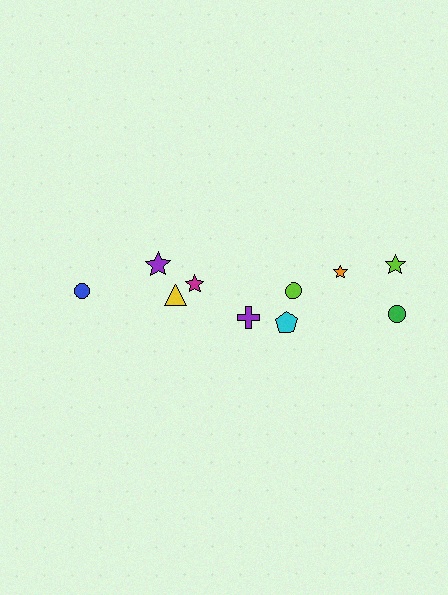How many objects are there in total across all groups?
There are 10 objects.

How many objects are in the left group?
There are 4 objects.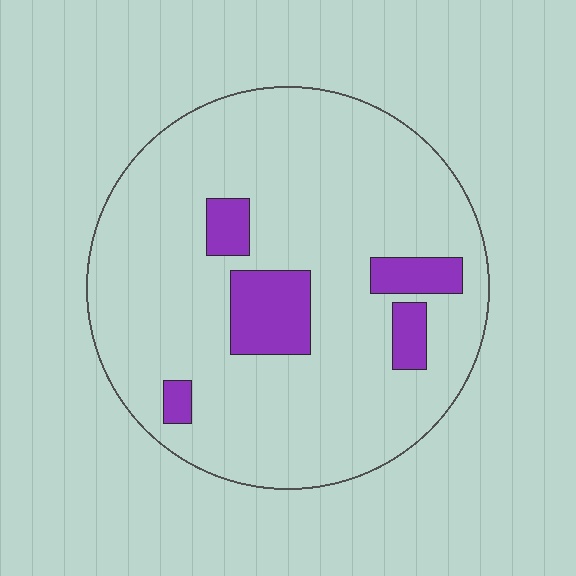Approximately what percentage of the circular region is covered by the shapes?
Approximately 15%.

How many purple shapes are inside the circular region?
5.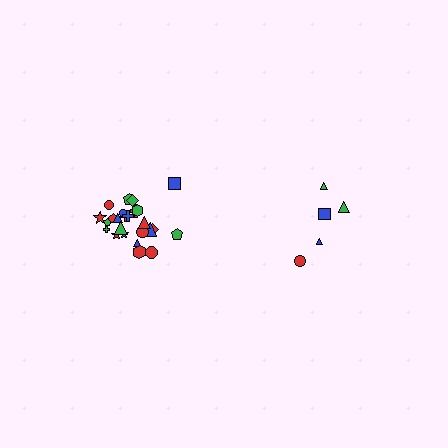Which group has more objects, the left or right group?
The left group.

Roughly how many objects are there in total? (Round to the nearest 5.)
Roughly 30 objects in total.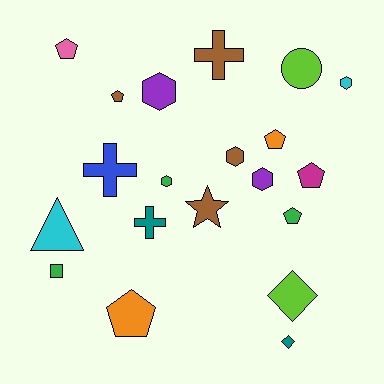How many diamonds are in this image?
There are 2 diamonds.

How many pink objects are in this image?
There is 1 pink object.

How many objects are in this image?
There are 20 objects.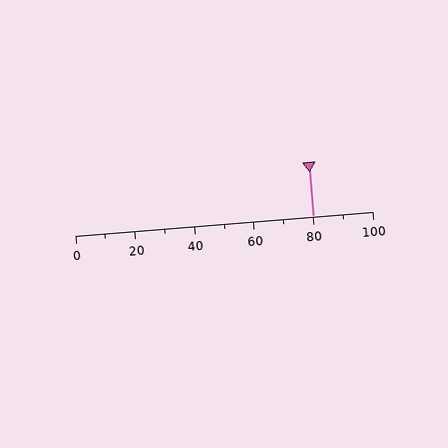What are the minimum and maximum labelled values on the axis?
The axis runs from 0 to 100.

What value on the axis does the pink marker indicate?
The marker indicates approximately 80.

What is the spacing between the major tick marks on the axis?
The major ticks are spaced 20 apart.